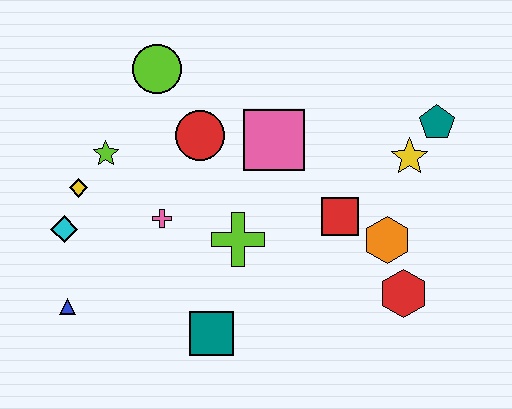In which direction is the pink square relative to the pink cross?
The pink square is to the right of the pink cross.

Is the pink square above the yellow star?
Yes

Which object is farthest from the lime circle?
The red hexagon is farthest from the lime circle.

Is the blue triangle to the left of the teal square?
Yes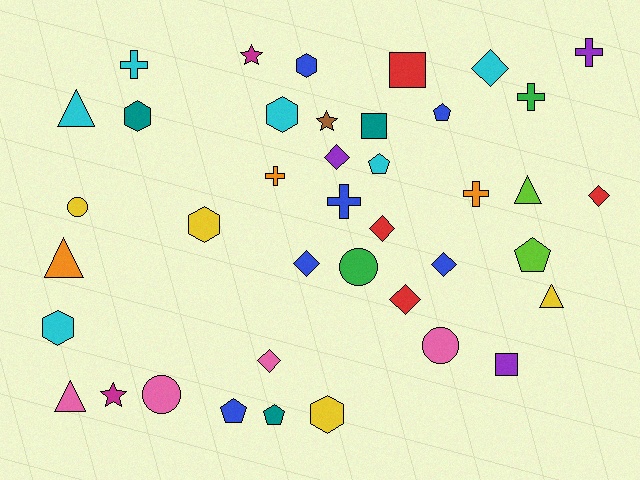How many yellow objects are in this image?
There are 4 yellow objects.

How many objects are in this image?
There are 40 objects.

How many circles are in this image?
There are 4 circles.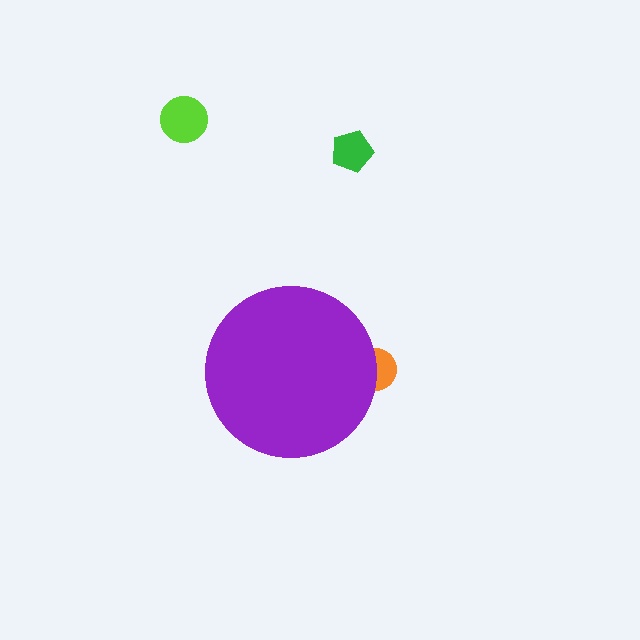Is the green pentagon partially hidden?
No, the green pentagon is fully visible.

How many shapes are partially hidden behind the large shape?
1 shape is partially hidden.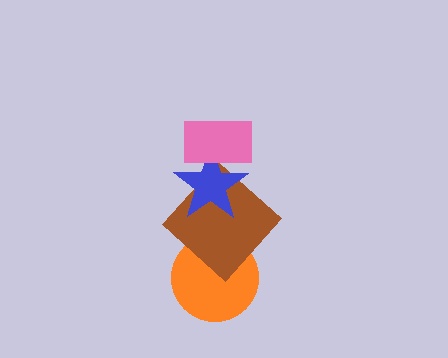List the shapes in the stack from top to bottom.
From top to bottom: the pink rectangle, the blue star, the brown diamond, the orange circle.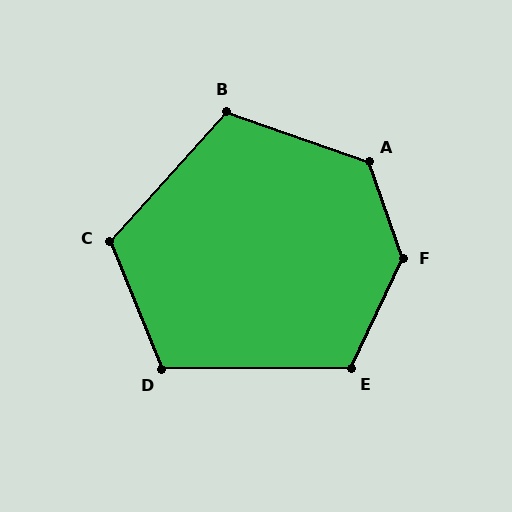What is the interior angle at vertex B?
Approximately 113 degrees (obtuse).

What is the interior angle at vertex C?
Approximately 116 degrees (obtuse).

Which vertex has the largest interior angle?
F, at approximately 135 degrees.